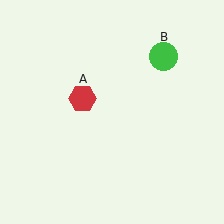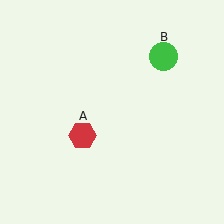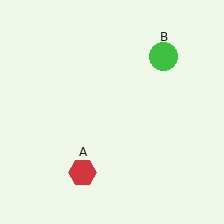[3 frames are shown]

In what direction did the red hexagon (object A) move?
The red hexagon (object A) moved down.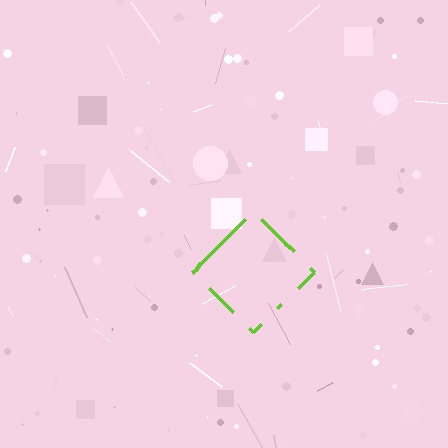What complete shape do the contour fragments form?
The contour fragments form a diamond.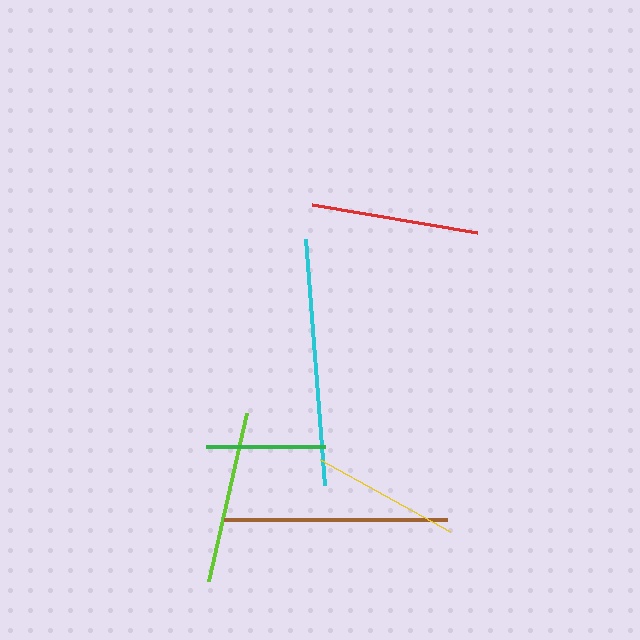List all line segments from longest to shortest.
From longest to shortest: cyan, brown, lime, red, yellow, green.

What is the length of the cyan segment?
The cyan segment is approximately 246 pixels long.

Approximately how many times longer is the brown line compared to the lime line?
The brown line is approximately 1.3 times the length of the lime line.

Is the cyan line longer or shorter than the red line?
The cyan line is longer than the red line.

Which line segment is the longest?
The cyan line is the longest at approximately 246 pixels.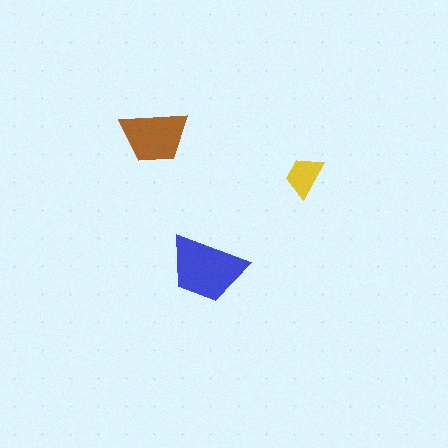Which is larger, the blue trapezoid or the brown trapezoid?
The blue one.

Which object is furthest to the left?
The brown trapezoid is leftmost.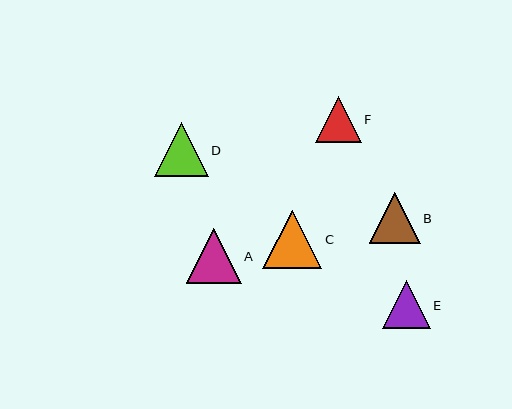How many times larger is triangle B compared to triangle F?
Triangle B is approximately 1.1 times the size of triangle F.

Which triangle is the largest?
Triangle C is the largest with a size of approximately 59 pixels.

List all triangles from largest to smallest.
From largest to smallest: C, A, D, B, E, F.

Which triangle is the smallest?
Triangle F is the smallest with a size of approximately 46 pixels.